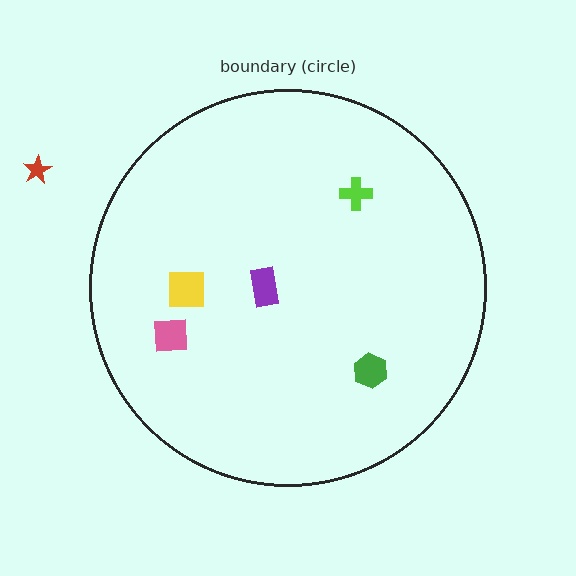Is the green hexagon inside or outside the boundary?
Inside.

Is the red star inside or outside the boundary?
Outside.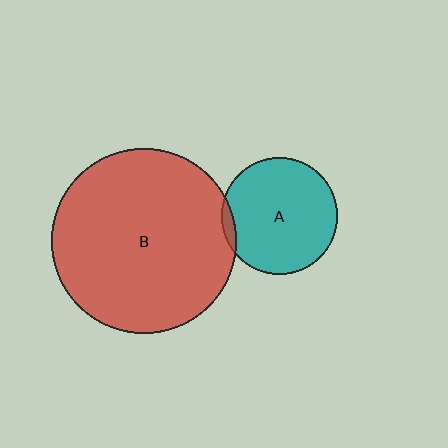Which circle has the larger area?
Circle B (red).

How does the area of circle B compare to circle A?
Approximately 2.5 times.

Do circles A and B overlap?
Yes.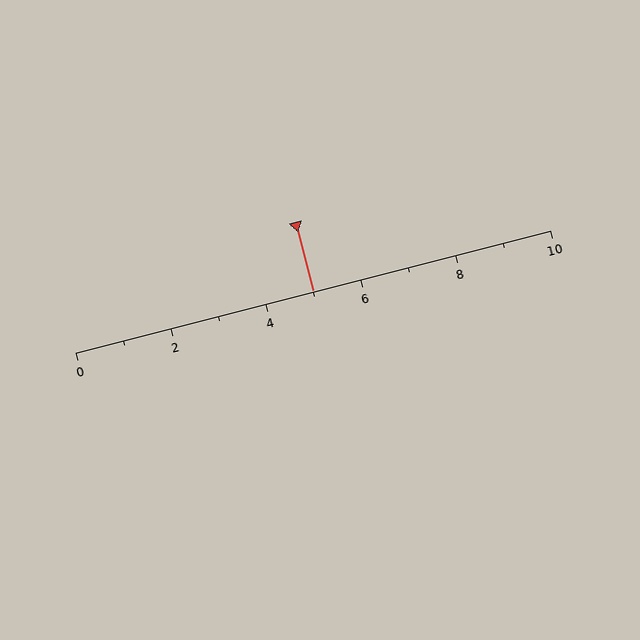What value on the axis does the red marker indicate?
The marker indicates approximately 5.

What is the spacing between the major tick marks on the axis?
The major ticks are spaced 2 apart.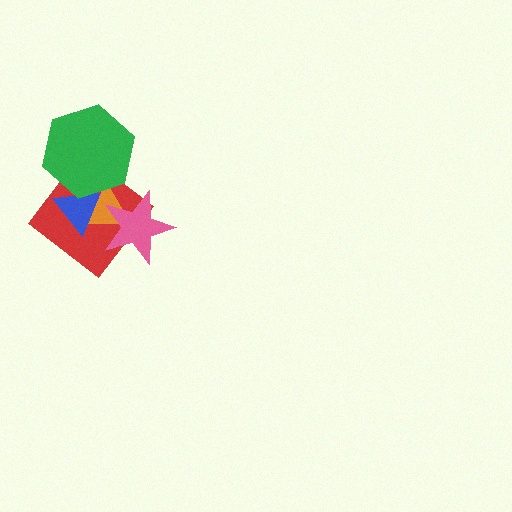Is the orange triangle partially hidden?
Yes, it is partially covered by another shape.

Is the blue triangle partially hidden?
Yes, it is partially covered by another shape.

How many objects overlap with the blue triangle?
3 objects overlap with the blue triangle.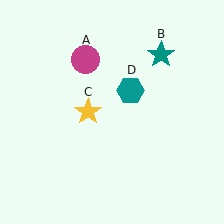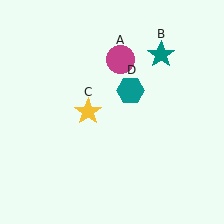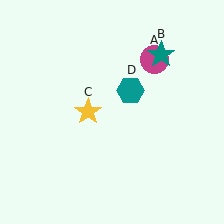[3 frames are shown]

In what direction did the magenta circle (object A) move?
The magenta circle (object A) moved right.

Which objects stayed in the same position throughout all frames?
Teal star (object B) and yellow star (object C) and teal hexagon (object D) remained stationary.